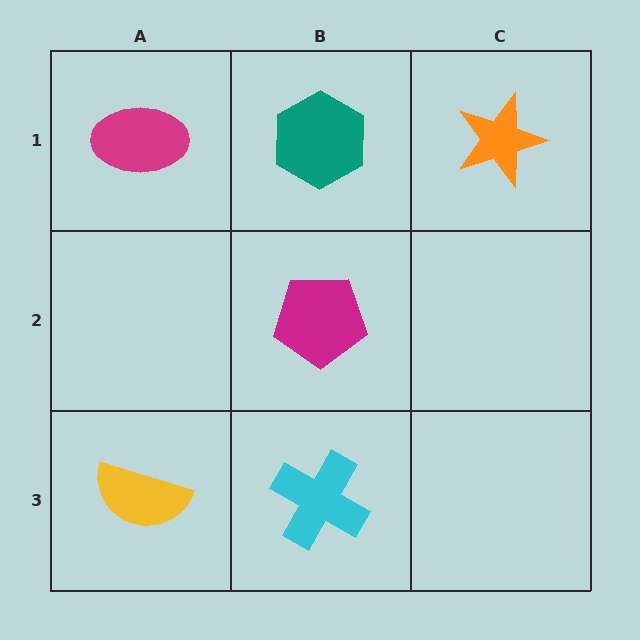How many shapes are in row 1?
3 shapes.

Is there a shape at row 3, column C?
No, that cell is empty.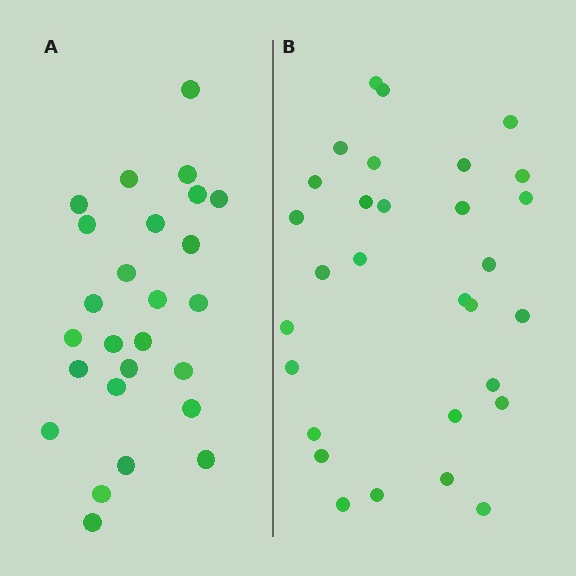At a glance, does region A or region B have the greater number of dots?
Region B (the right region) has more dots.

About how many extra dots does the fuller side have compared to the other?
Region B has about 4 more dots than region A.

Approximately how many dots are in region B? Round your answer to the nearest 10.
About 30 dots.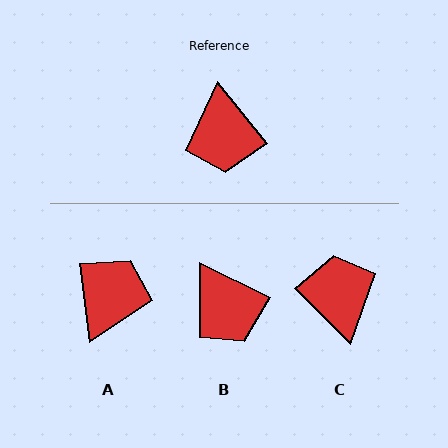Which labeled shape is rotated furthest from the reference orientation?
C, about 174 degrees away.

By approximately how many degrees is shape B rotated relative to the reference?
Approximately 25 degrees counter-clockwise.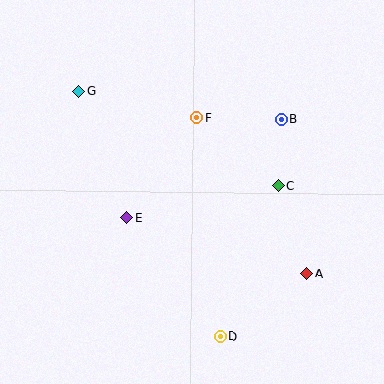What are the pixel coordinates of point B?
Point B is at (281, 119).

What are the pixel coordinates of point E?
Point E is at (126, 218).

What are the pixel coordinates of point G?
Point G is at (79, 91).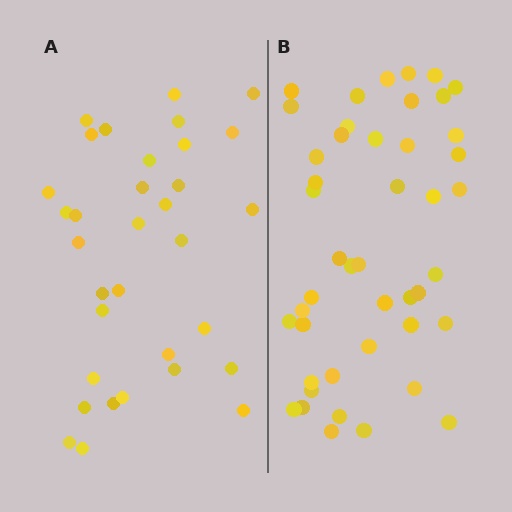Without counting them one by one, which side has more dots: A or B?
Region B (the right region) has more dots.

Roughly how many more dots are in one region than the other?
Region B has roughly 12 or so more dots than region A.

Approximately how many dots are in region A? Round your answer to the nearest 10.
About 30 dots. (The exact count is 33, which rounds to 30.)